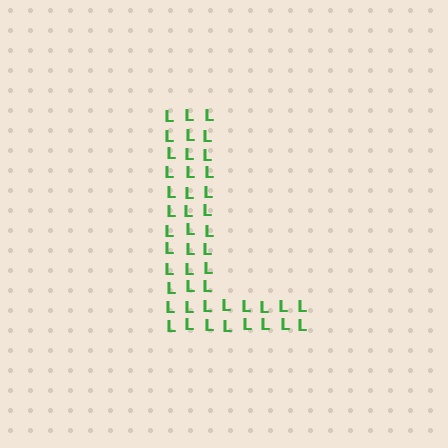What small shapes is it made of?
It is made of small letter L's.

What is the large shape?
The large shape is the letter L.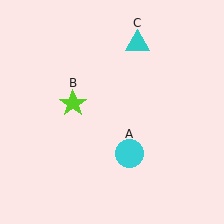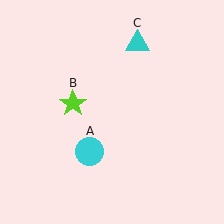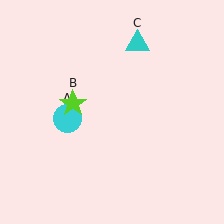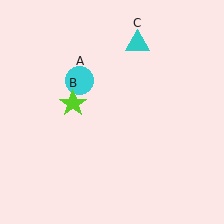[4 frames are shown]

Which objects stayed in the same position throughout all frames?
Lime star (object B) and cyan triangle (object C) remained stationary.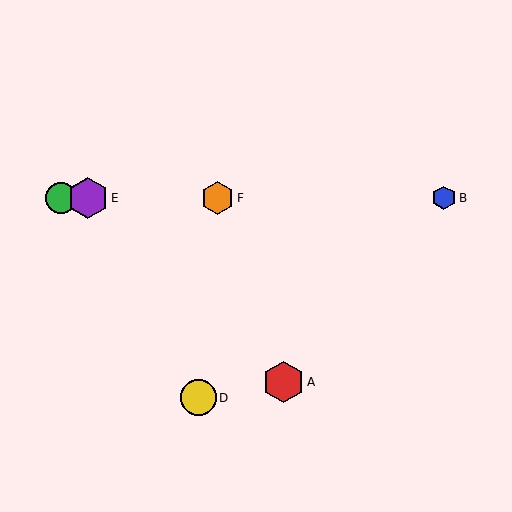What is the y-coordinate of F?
Object F is at y≈198.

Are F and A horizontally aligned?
No, F is at y≈198 and A is at y≈382.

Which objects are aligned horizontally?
Objects B, C, E, F are aligned horizontally.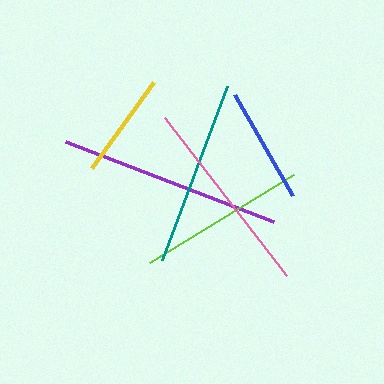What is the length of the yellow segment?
The yellow segment is approximately 106 pixels long.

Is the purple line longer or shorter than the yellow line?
The purple line is longer than the yellow line.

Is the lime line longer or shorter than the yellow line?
The lime line is longer than the yellow line.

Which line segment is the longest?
The purple line is the longest at approximately 223 pixels.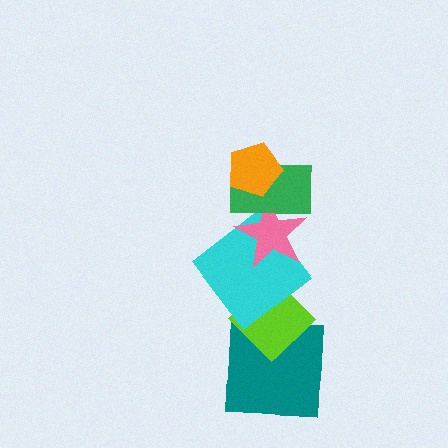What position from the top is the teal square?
The teal square is 6th from the top.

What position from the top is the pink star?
The pink star is 3rd from the top.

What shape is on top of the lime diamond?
The cyan diamond is on top of the lime diamond.